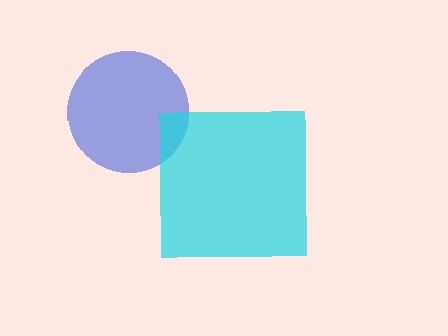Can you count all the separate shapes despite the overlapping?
Yes, there are 2 separate shapes.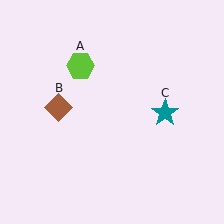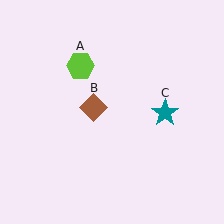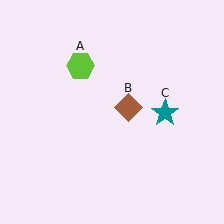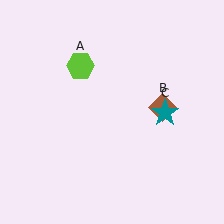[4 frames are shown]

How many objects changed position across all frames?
1 object changed position: brown diamond (object B).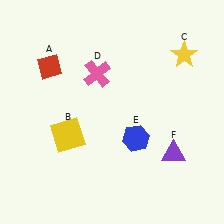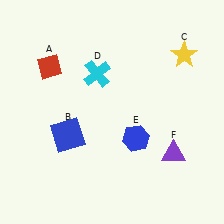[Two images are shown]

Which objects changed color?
B changed from yellow to blue. D changed from pink to cyan.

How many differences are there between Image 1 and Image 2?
There are 2 differences between the two images.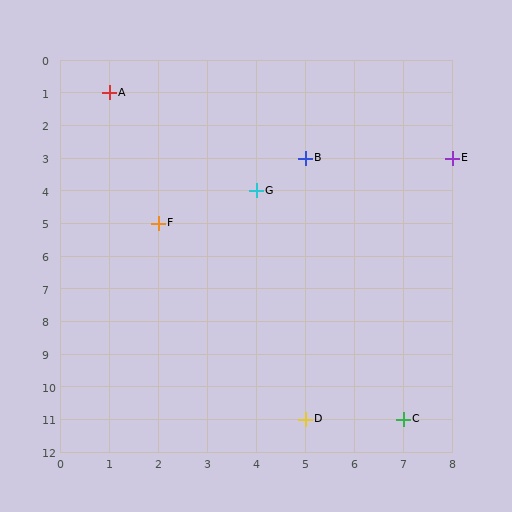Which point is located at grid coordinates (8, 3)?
Point E is at (8, 3).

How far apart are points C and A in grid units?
Points C and A are 6 columns and 10 rows apart (about 11.7 grid units diagonally).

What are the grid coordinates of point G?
Point G is at grid coordinates (4, 4).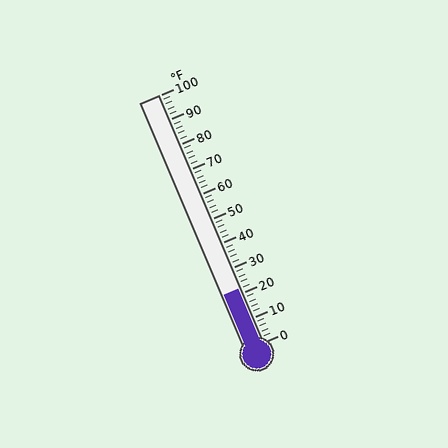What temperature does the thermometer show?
The thermometer shows approximately 22°F.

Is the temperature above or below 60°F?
The temperature is below 60°F.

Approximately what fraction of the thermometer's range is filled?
The thermometer is filled to approximately 20% of its range.